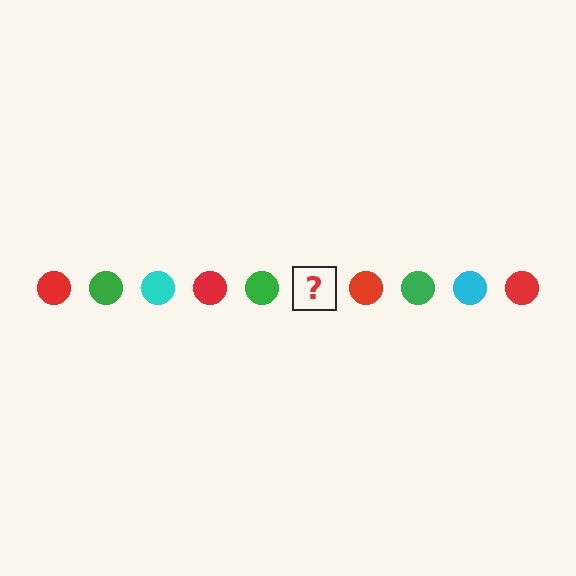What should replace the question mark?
The question mark should be replaced with a cyan circle.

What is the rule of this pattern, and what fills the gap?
The rule is that the pattern cycles through red, green, cyan circles. The gap should be filled with a cyan circle.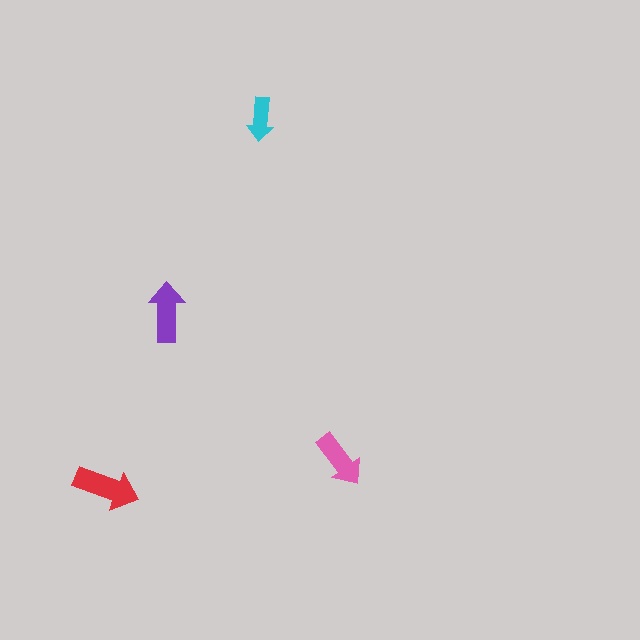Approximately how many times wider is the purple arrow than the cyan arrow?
About 1.5 times wider.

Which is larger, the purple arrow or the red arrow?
The red one.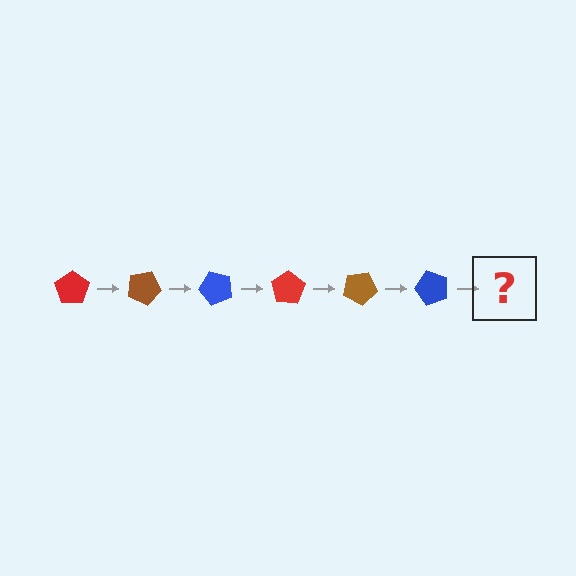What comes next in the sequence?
The next element should be a red pentagon, rotated 150 degrees from the start.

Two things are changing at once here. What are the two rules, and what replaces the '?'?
The two rules are that it rotates 25 degrees each step and the color cycles through red, brown, and blue. The '?' should be a red pentagon, rotated 150 degrees from the start.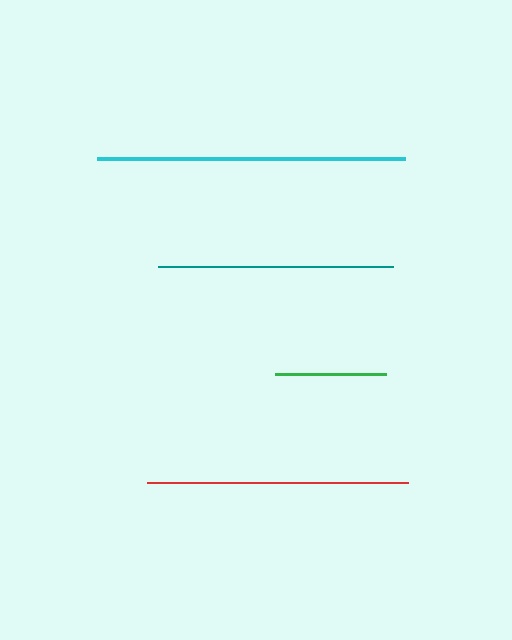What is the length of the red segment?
The red segment is approximately 261 pixels long.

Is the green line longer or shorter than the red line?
The red line is longer than the green line.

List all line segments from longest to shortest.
From longest to shortest: cyan, red, teal, green.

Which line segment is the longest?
The cyan line is the longest at approximately 308 pixels.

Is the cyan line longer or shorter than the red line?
The cyan line is longer than the red line.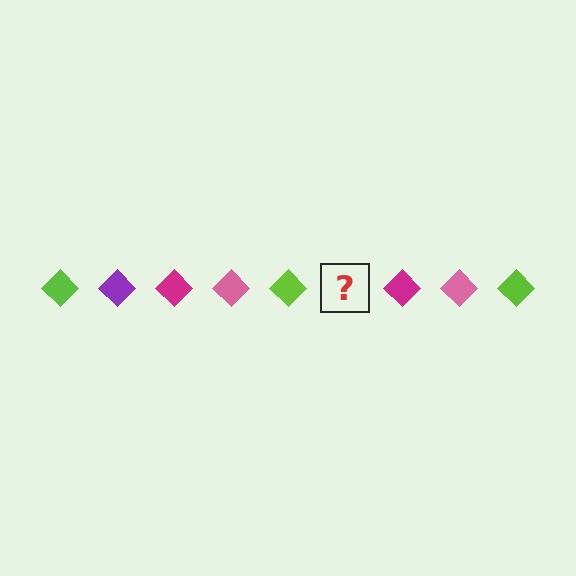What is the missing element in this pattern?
The missing element is a purple diamond.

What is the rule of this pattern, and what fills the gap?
The rule is that the pattern cycles through lime, purple, magenta, pink diamonds. The gap should be filled with a purple diamond.